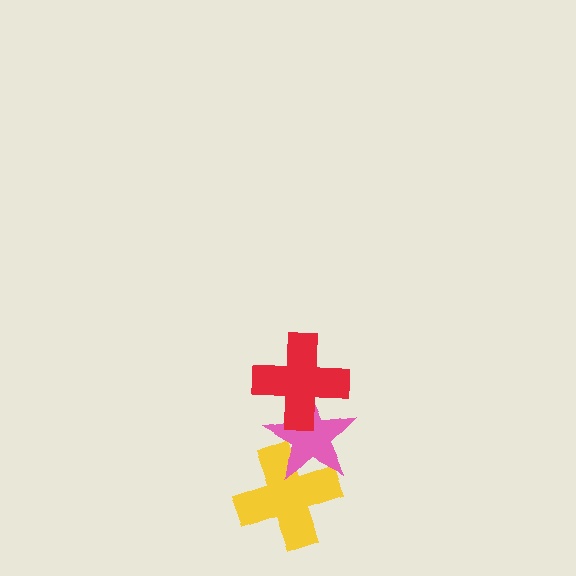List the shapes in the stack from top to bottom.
From top to bottom: the red cross, the pink star, the yellow cross.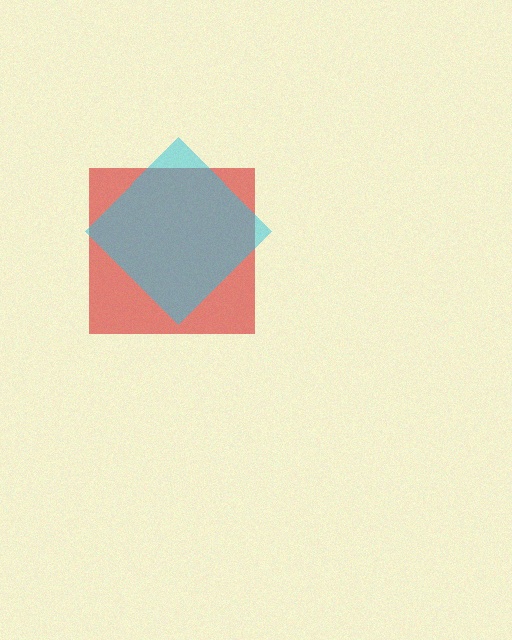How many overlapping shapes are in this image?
There are 2 overlapping shapes in the image.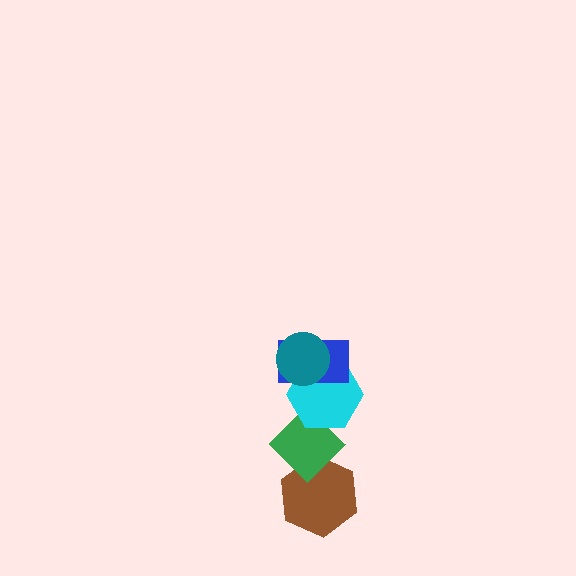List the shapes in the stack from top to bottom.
From top to bottom: the teal circle, the blue rectangle, the cyan hexagon, the green diamond, the brown hexagon.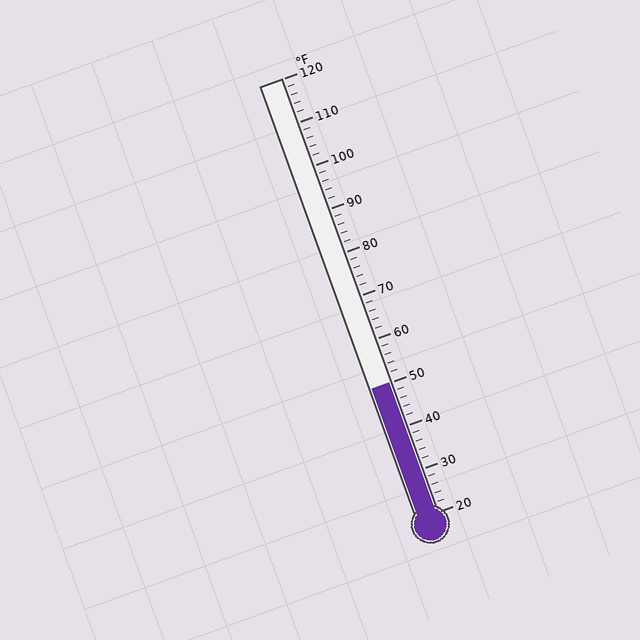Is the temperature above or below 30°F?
The temperature is above 30°F.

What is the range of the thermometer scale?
The thermometer scale ranges from 20°F to 120°F.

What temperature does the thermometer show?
The thermometer shows approximately 50°F.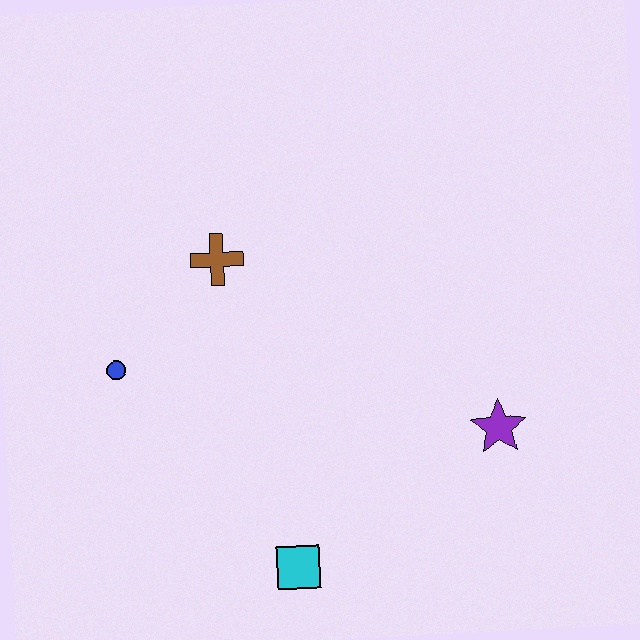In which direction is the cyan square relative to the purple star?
The cyan square is to the left of the purple star.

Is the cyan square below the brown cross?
Yes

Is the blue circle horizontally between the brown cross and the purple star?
No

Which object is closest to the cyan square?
The purple star is closest to the cyan square.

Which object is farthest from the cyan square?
The brown cross is farthest from the cyan square.